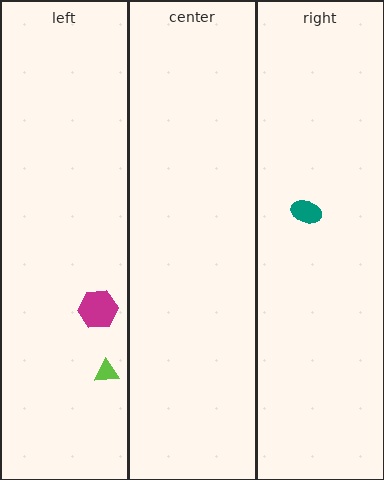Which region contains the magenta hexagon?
The left region.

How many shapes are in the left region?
2.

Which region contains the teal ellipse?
The right region.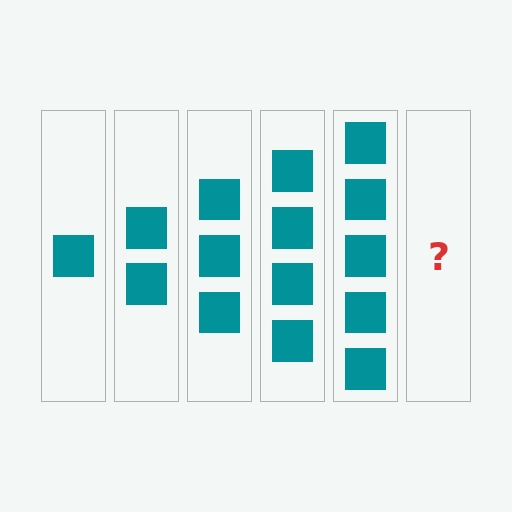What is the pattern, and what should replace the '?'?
The pattern is that each step adds one more square. The '?' should be 6 squares.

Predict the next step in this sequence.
The next step is 6 squares.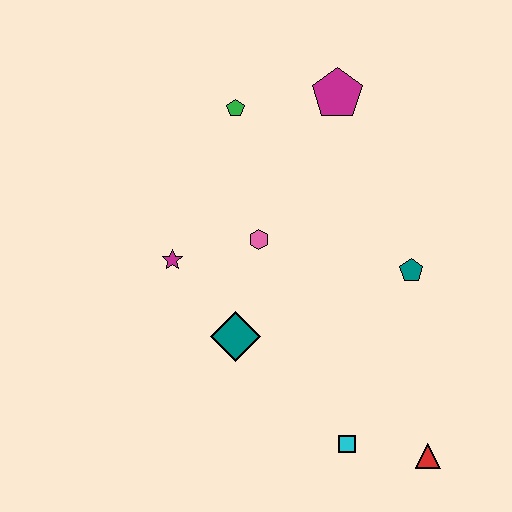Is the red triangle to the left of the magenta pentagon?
No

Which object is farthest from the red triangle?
The green pentagon is farthest from the red triangle.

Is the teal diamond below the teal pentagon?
Yes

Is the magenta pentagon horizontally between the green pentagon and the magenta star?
No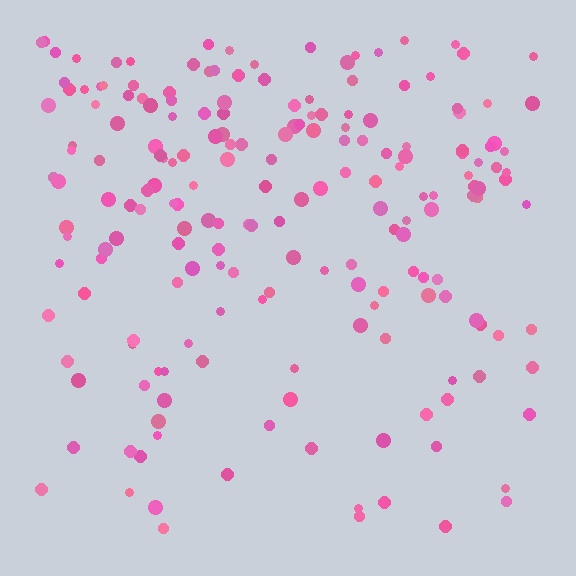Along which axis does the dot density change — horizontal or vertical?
Vertical.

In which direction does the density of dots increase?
From bottom to top, with the top side densest.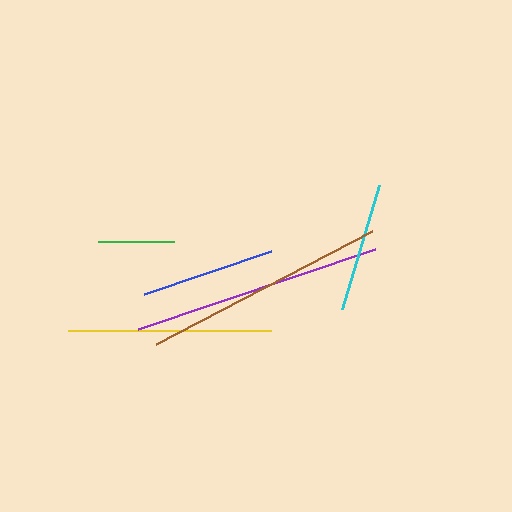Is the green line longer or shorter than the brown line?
The brown line is longer than the green line.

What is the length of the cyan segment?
The cyan segment is approximately 129 pixels long.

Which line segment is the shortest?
The green line is the shortest at approximately 76 pixels.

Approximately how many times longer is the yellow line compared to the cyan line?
The yellow line is approximately 1.6 times the length of the cyan line.